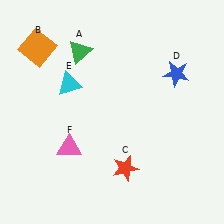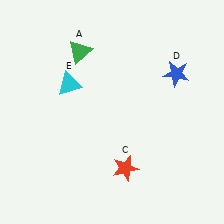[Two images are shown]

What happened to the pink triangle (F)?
The pink triangle (F) was removed in Image 2. It was in the bottom-left area of Image 1.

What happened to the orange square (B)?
The orange square (B) was removed in Image 2. It was in the top-left area of Image 1.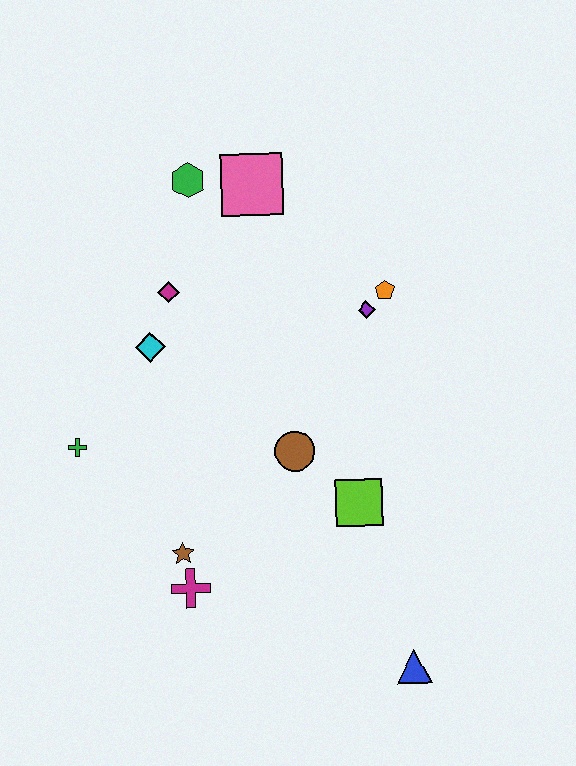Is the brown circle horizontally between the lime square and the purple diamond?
No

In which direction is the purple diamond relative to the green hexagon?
The purple diamond is to the right of the green hexagon.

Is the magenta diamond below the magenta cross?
No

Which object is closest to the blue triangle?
The lime square is closest to the blue triangle.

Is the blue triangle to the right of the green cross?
Yes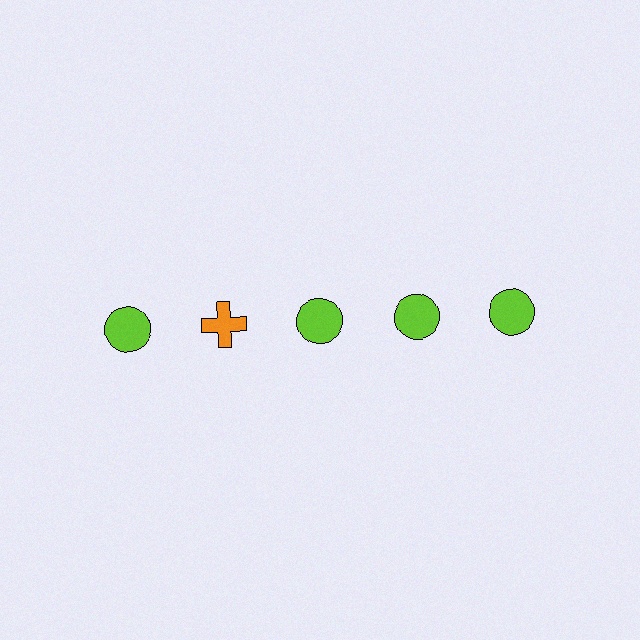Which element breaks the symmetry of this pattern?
The orange cross in the top row, second from left column breaks the symmetry. All other shapes are lime circles.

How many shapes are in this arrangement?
There are 5 shapes arranged in a grid pattern.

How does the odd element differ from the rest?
It differs in both color (orange instead of lime) and shape (cross instead of circle).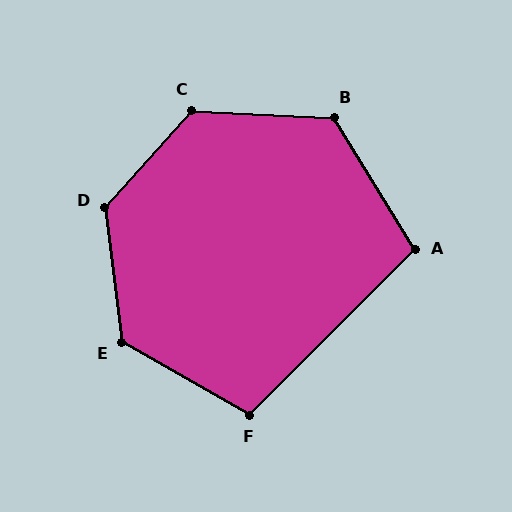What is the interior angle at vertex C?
Approximately 129 degrees (obtuse).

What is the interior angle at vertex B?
Approximately 124 degrees (obtuse).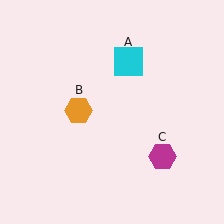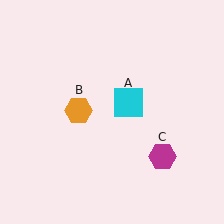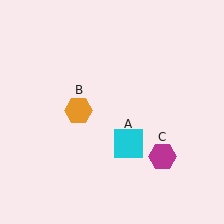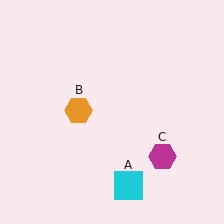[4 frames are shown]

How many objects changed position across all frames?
1 object changed position: cyan square (object A).